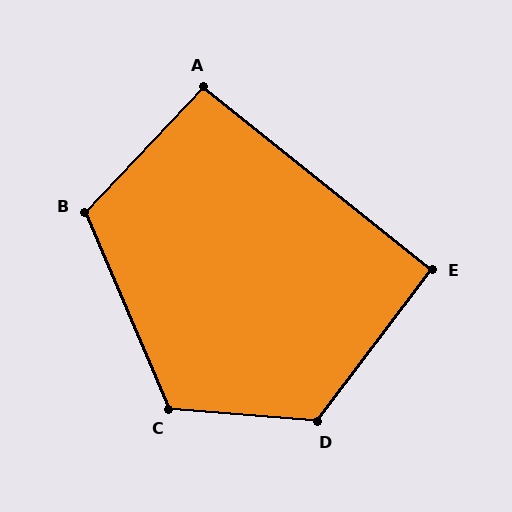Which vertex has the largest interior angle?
D, at approximately 122 degrees.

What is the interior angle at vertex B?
Approximately 113 degrees (obtuse).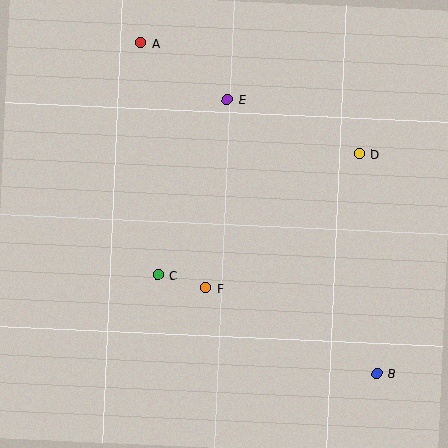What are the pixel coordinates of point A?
Point A is at (141, 43).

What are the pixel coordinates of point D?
Point D is at (360, 154).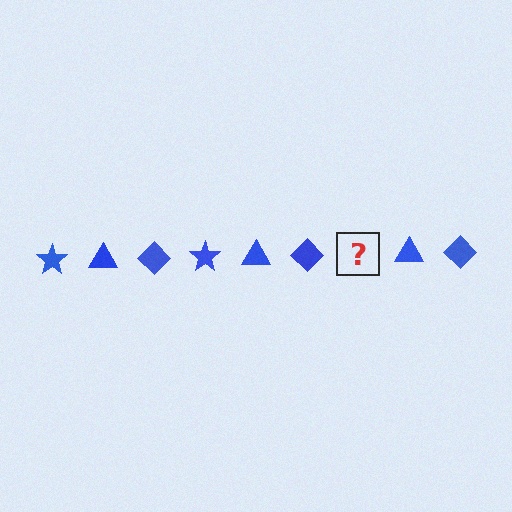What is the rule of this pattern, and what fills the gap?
The rule is that the pattern cycles through star, triangle, diamond shapes in blue. The gap should be filled with a blue star.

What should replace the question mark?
The question mark should be replaced with a blue star.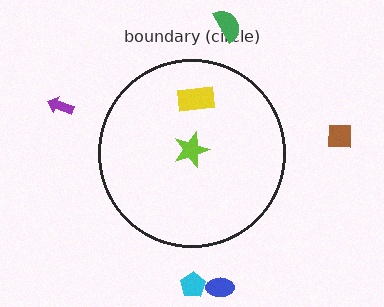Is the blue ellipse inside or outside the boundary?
Outside.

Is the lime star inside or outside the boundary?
Inside.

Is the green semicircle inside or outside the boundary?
Outside.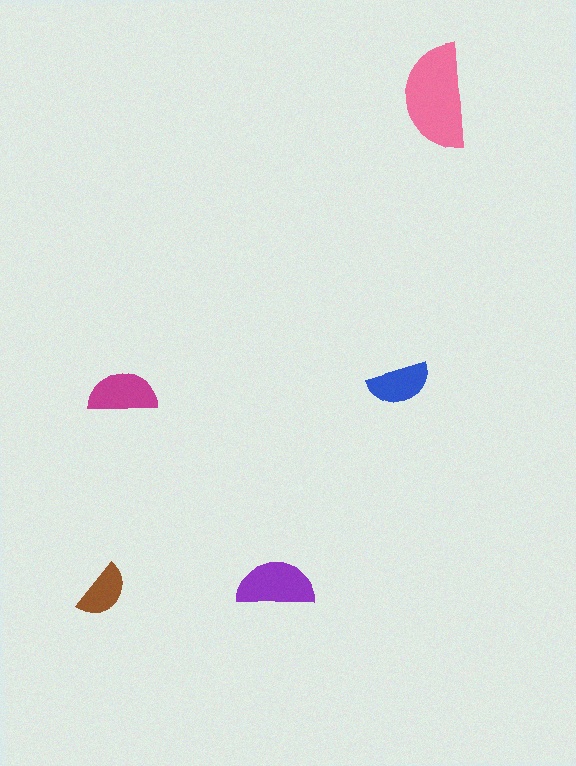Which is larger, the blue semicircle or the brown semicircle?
The blue one.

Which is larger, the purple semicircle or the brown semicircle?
The purple one.